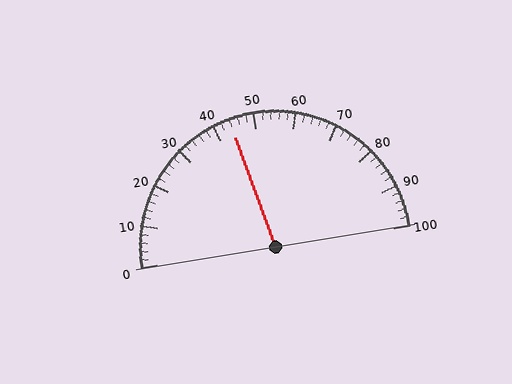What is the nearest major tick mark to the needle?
The nearest major tick mark is 40.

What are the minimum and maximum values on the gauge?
The gauge ranges from 0 to 100.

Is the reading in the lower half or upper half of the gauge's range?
The reading is in the lower half of the range (0 to 100).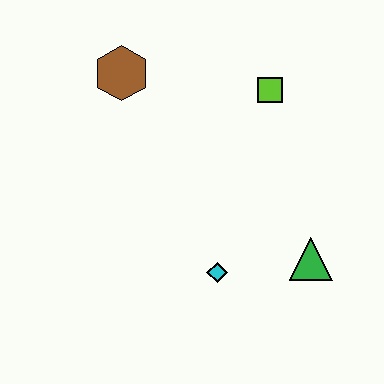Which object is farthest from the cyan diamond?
The brown hexagon is farthest from the cyan diamond.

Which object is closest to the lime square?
The brown hexagon is closest to the lime square.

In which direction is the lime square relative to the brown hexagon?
The lime square is to the right of the brown hexagon.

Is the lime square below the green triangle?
No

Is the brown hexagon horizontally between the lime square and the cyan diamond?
No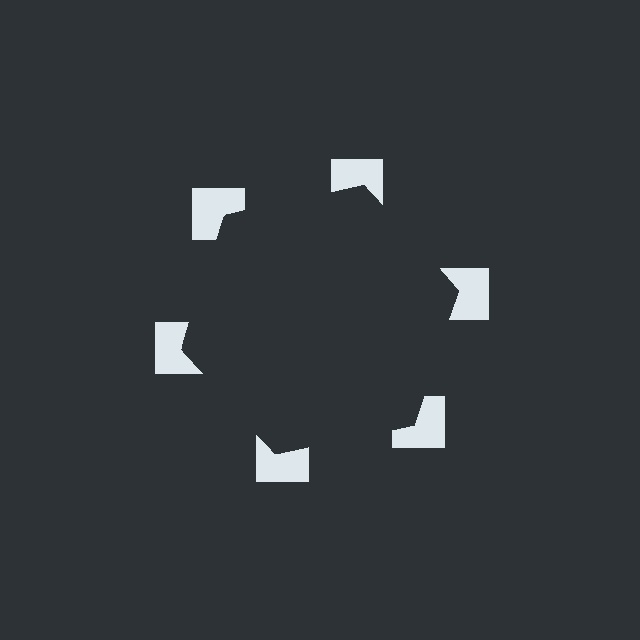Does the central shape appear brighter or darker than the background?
It typically appears slightly darker than the background, even though no actual brightness change is drawn.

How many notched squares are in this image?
There are 6 — one at each vertex of the illusory hexagon.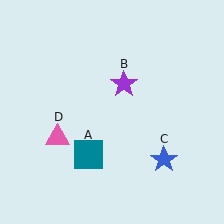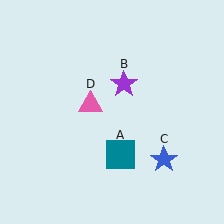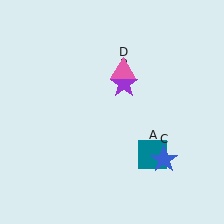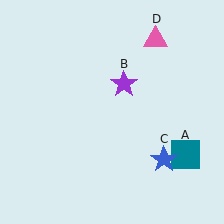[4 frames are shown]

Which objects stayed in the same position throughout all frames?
Purple star (object B) and blue star (object C) remained stationary.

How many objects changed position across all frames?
2 objects changed position: teal square (object A), pink triangle (object D).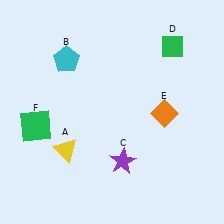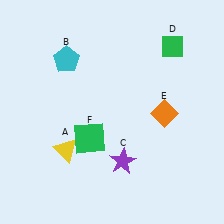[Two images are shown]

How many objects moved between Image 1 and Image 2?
1 object moved between the two images.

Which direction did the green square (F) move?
The green square (F) moved right.